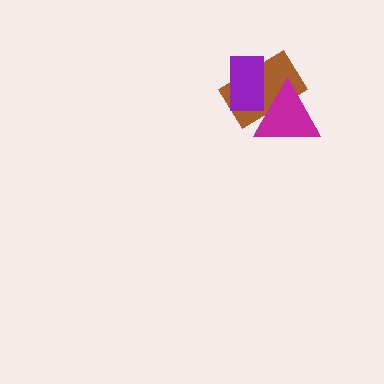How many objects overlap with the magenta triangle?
2 objects overlap with the magenta triangle.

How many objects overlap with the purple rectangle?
2 objects overlap with the purple rectangle.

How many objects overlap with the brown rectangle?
2 objects overlap with the brown rectangle.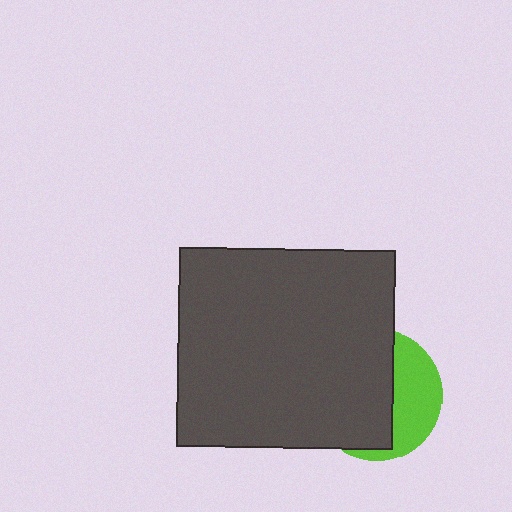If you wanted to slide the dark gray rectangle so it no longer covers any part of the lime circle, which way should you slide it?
Slide it left — that is the most direct way to separate the two shapes.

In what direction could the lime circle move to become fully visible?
The lime circle could move right. That would shift it out from behind the dark gray rectangle entirely.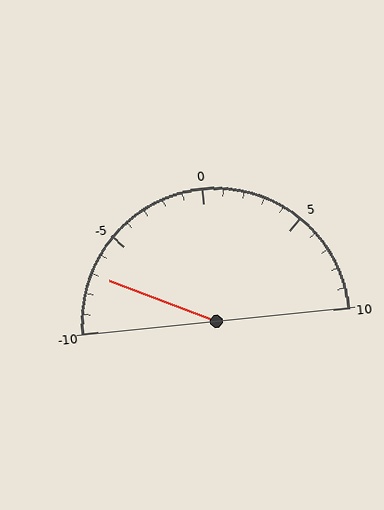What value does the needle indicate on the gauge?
The needle indicates approximately -7.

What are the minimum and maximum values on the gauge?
The gauge ranges from -10 to 10.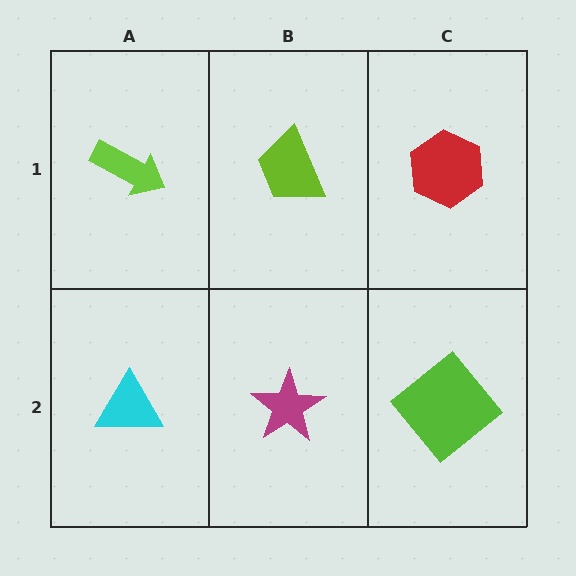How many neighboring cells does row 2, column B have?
3.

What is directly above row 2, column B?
A lime trapezoid.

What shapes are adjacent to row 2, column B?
A lime trapezoid (row 1, column B), a cyan triangle (row 2, column A), a lime diamond (row 2, column C).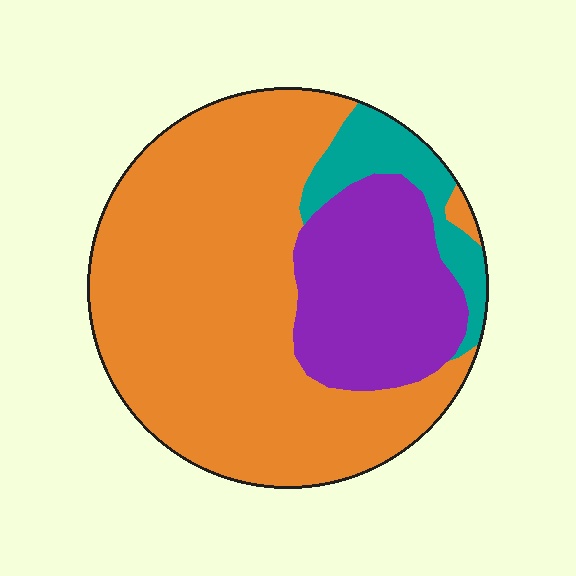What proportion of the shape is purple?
Purple covers about 25% of the shape.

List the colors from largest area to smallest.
From largest to smallest: orange, purple, teal.